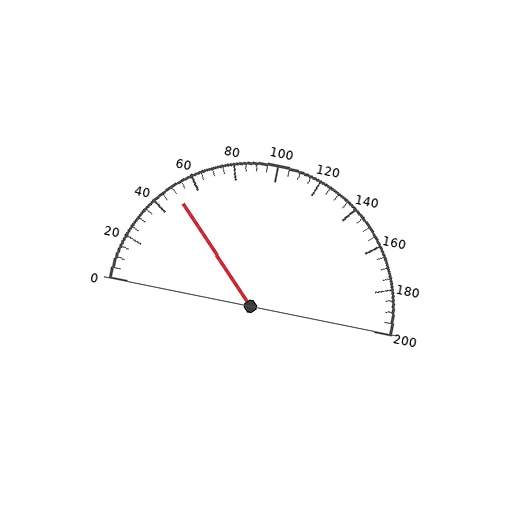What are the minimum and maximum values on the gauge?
The gauge ranges from 0 to 200.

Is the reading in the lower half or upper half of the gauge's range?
The reading is in the lower half of the range (0 to 200).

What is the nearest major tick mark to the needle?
The nearest major tick mark is 40.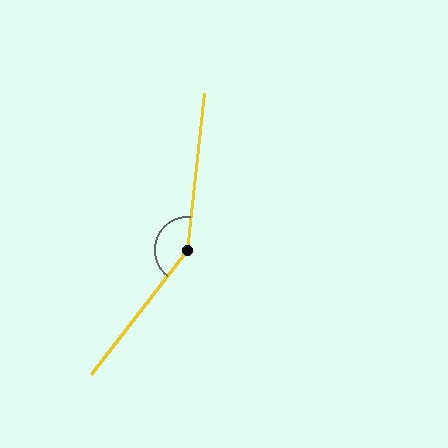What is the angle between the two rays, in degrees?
Approximately 149 degrees.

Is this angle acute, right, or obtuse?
It is obtuse.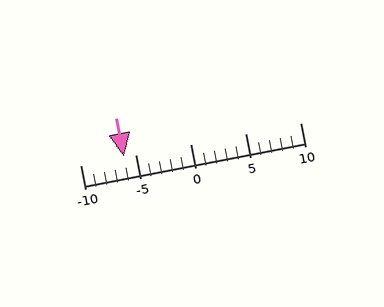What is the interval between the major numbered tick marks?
The major tick marks are spaced 5 units apart.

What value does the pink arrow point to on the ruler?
The pink arrow points to approximately -6.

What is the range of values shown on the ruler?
The ruler shows values from -10 to 10.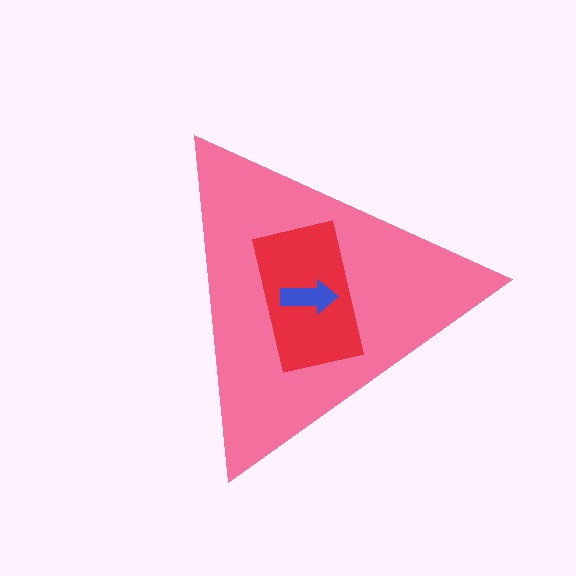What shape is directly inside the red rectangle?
The blue arrow.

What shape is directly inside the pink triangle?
The red rectangle.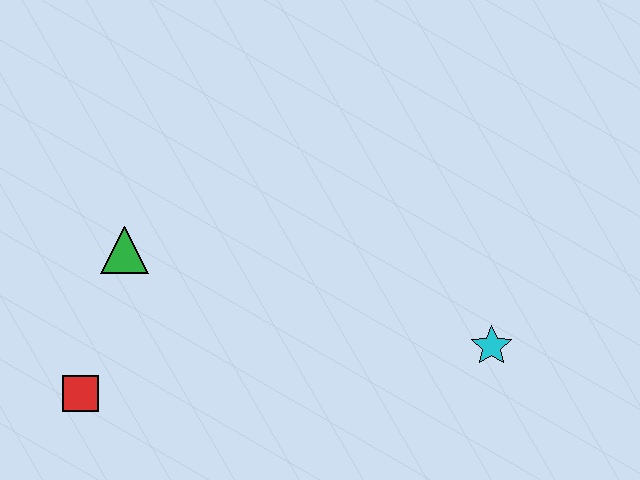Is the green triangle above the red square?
Yes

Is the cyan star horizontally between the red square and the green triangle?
No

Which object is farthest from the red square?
The cyan star is farthest from the red square.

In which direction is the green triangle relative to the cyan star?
The green triangle is to the left of the cyan star.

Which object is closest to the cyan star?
The green triangle is closest to the cyan star.